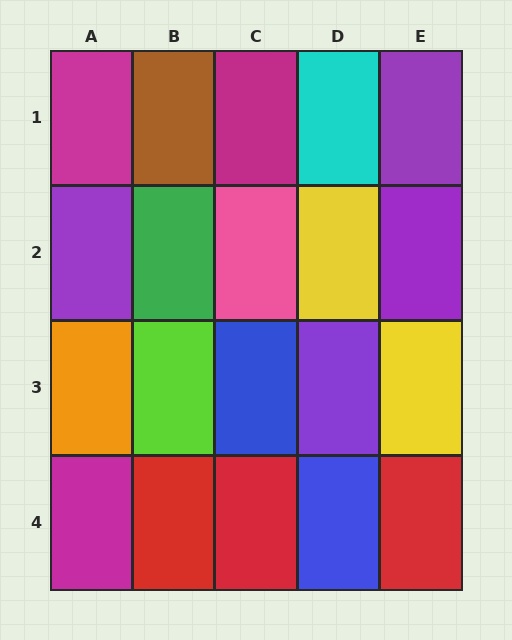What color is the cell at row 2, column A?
Purple.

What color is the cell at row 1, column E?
Purple.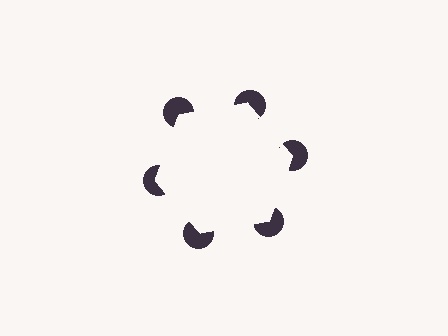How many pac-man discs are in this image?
There are 6 — one at each vertex of the illusory hexagon.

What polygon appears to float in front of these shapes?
An illusory hexagon — its edges are inferred from the aligned wedge cuts in the pac-man discs, not physically drawn.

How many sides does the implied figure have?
6 sides.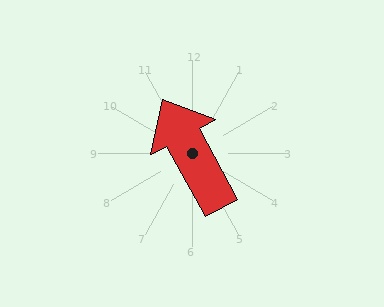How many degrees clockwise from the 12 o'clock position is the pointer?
Approximately 332 degrees.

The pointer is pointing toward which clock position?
Roughly 11 o'clock.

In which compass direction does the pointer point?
Northwest.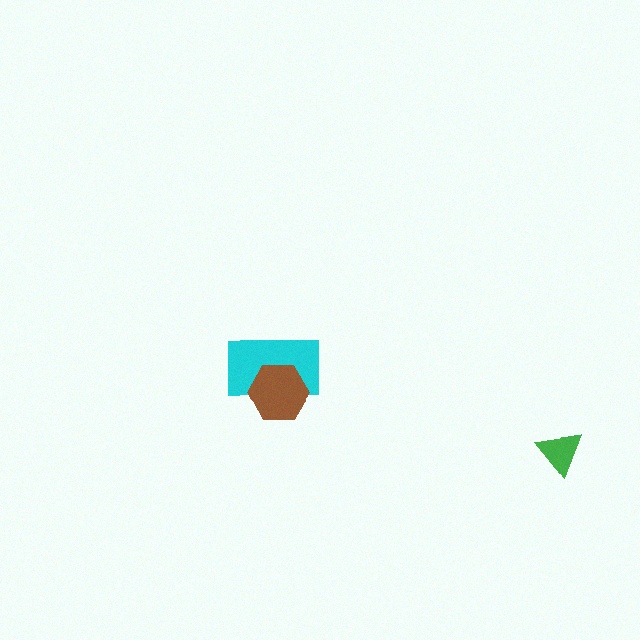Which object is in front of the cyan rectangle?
The brown hexagon is in front of the cyan rectangle.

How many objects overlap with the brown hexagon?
1 object overlaps with the brown hexagon.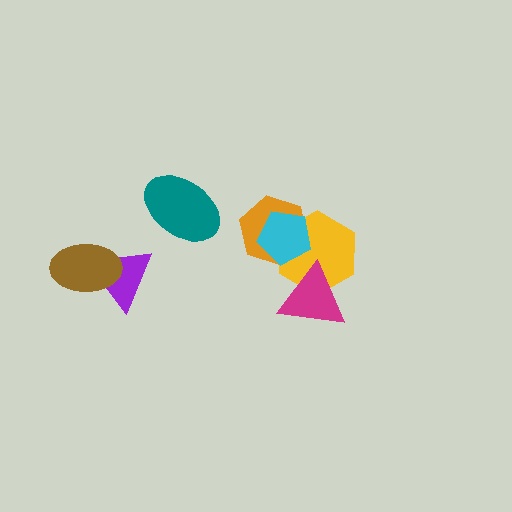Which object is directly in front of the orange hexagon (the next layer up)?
The yellow hexagon is directly in front of the orange hexagon.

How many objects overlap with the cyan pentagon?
2 objects overlap with the cyan pentagon.